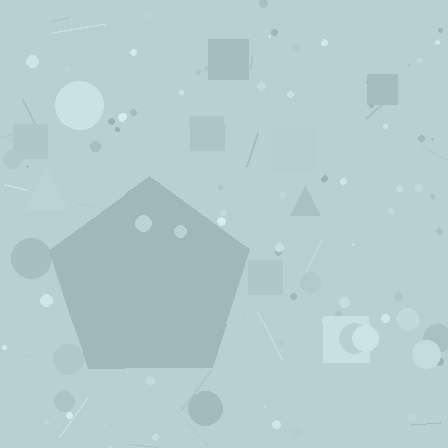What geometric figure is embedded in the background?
A pentagon is embedded in the background.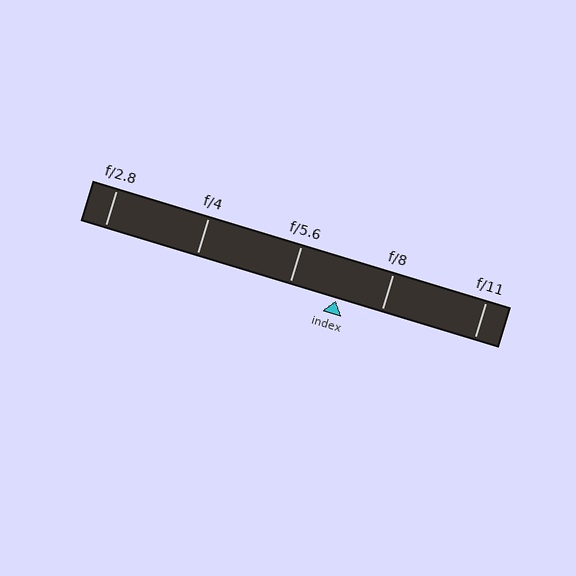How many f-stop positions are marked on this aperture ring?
There are 5 f-stop positions marked.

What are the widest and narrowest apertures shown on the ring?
The widest aperture shown is f/2.8 and the narrowest is f/11.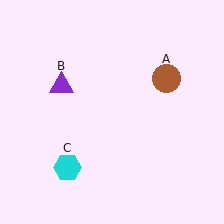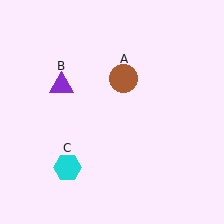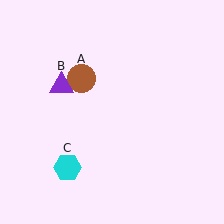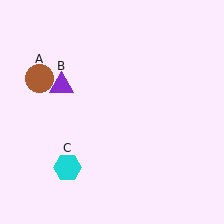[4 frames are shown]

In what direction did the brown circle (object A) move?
The brown circle (object A) moved left.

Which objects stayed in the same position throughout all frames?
Purple triangle (object B) and cyan hexagon (object C) remained stationary.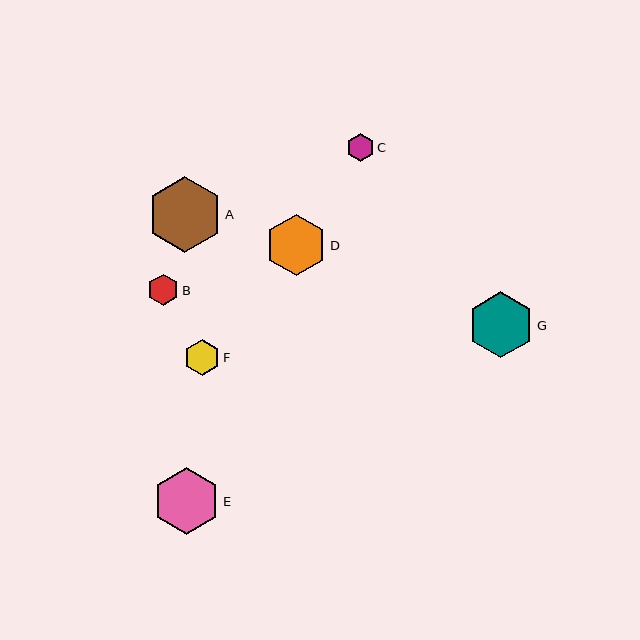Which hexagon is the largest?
Hexagon A is the largest with a size of approximately 76 pixels.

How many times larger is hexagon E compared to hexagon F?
Hexagon E is approximately 1.9 times the size of hexagon F.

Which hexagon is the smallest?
Hexagon C is the smallest with a size of approximately 27 pixels.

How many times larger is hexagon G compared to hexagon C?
Hexagon G is approximately 2.4 times the size of hexagon C.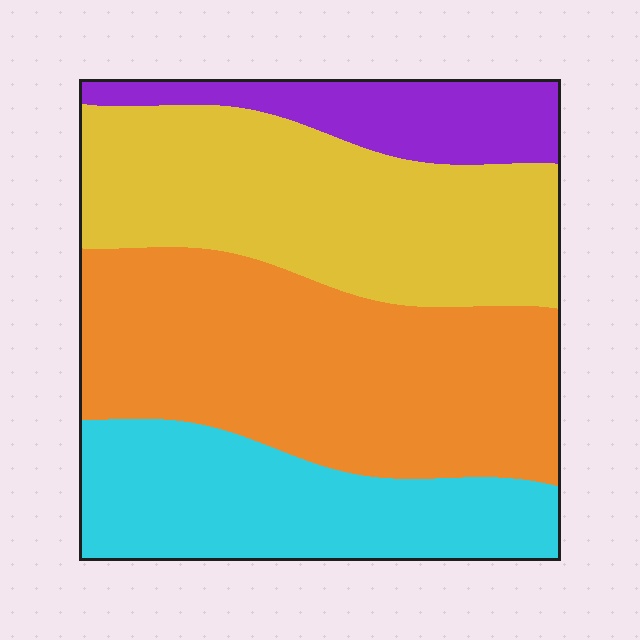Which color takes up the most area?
Orange, at roughly 35%.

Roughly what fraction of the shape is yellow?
Yellow takes up about one third (1/3) of the shape.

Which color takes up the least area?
Purple, at roughly 10%.